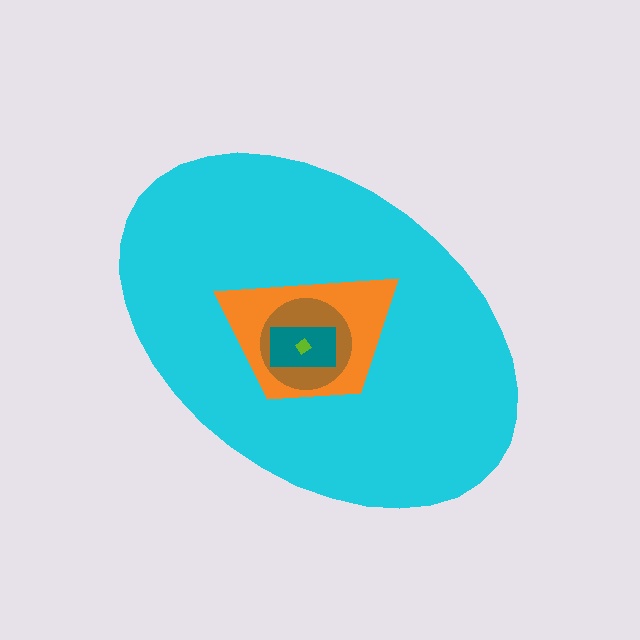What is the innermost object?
The lime diamond.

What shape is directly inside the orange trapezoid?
The brown circle.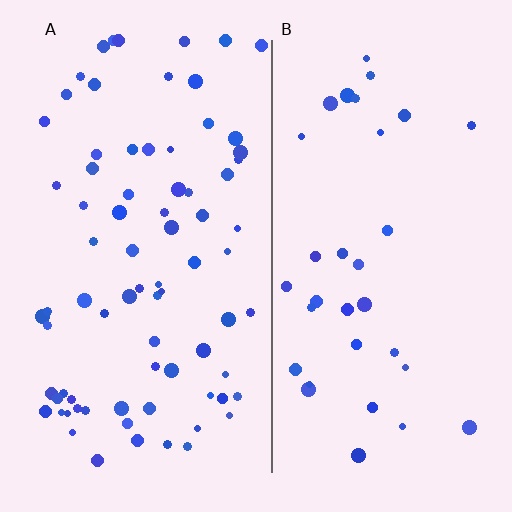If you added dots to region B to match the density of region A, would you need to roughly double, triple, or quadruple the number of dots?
Approximately double.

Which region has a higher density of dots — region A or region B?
A (the left).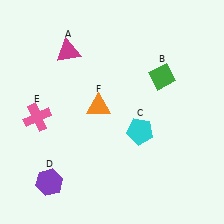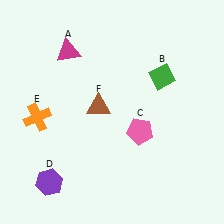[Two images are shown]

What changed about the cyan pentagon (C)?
In Image 1, C is cyan. In Image 2, it changed to pink.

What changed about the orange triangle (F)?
In Image 1, F is orange. In Image 2, it changed to brown.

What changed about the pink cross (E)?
In Image 1, E is pink. In Image 2, it changed to orange.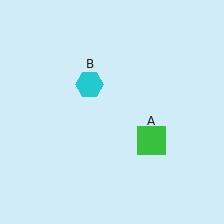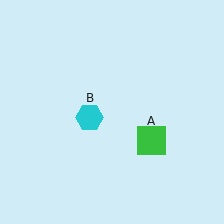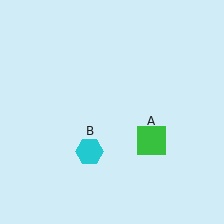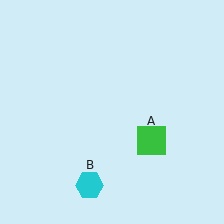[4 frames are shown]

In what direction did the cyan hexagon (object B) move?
The cyan hexagon (object B) moved down.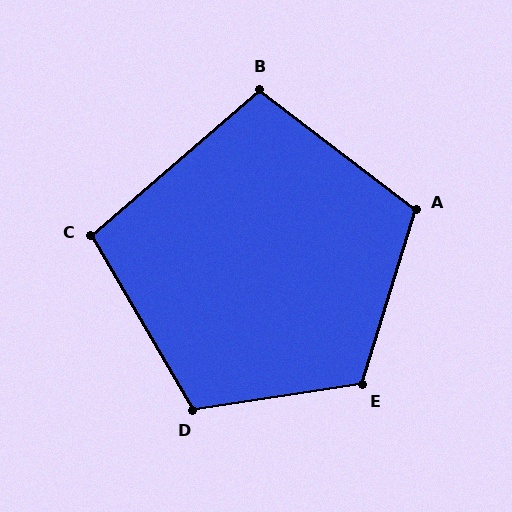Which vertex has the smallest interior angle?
C, at approximately 101 degrees.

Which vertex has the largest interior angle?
E, at approximately 116 degrees.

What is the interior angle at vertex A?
Approximately 110 degrees (obtuse).